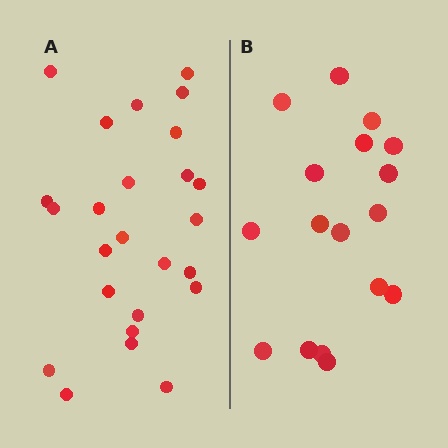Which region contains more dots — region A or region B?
Region A (the left region) has more dots.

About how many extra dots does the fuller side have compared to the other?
Region A has roughly 8 or so more dots than region B.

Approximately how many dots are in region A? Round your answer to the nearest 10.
About 20 dots. (The exact count is 25, which rounds to 20.)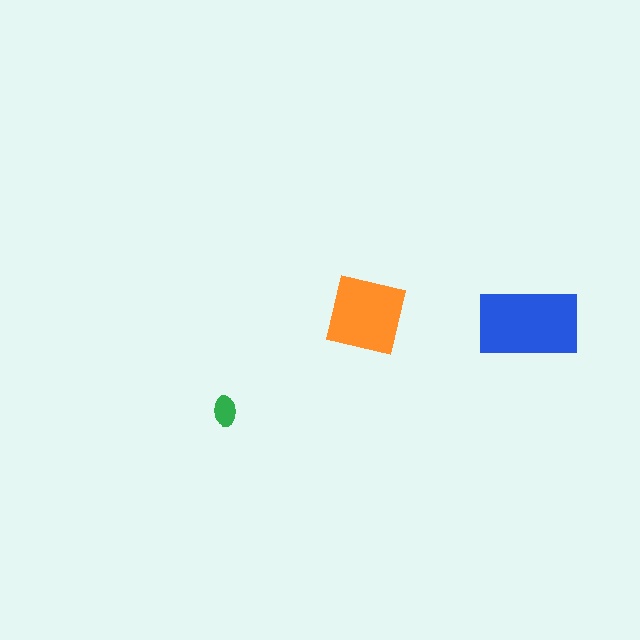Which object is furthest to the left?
The green ellipse is leftmost.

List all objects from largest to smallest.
The blue rectangle, the orange square, the green ellipse.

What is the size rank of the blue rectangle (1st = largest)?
1st.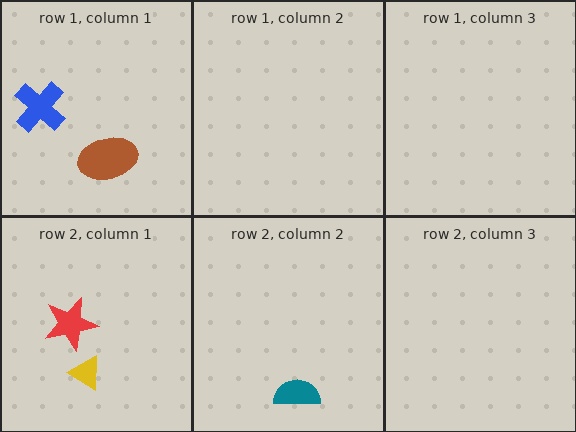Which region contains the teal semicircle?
The row 2, column 2 region.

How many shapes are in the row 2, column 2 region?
1.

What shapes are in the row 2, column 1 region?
The red star, the yellow triangle.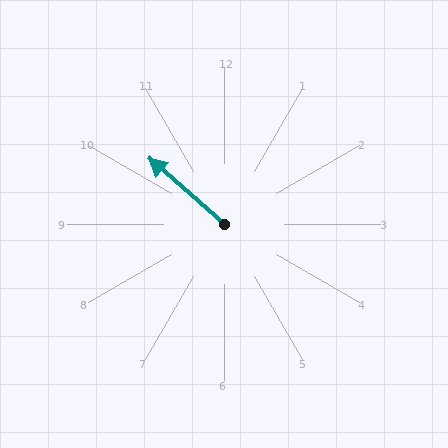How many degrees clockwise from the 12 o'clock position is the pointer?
Approximately 311 degrees.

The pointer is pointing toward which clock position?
Roughly 10 o'clock.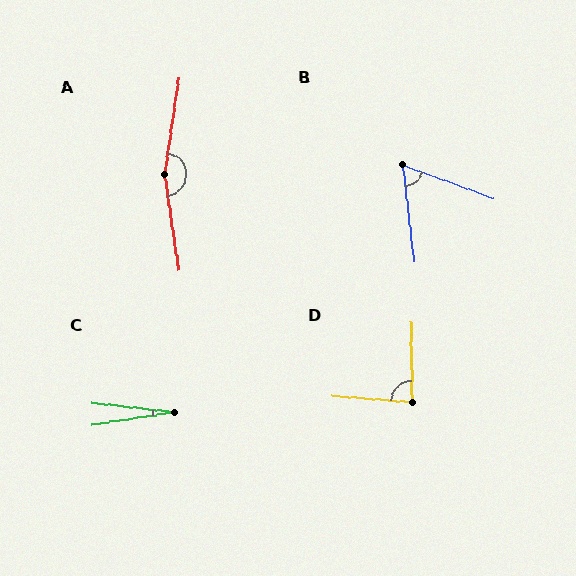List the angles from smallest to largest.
C (15°), B (63°), D (85°), A (163°).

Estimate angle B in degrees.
Approximately 63 degrees.